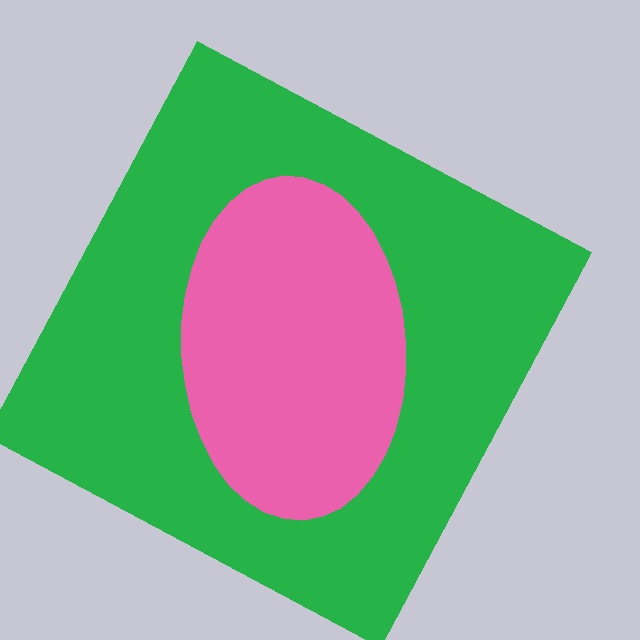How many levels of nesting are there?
2.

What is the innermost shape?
The pink ellipse.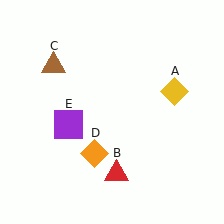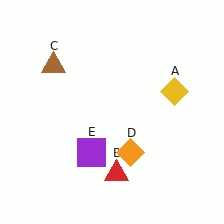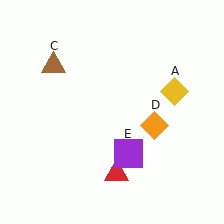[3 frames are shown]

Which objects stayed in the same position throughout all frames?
Yellow diamond (object A) and red triangle (object B) and brown triangle (object C) remained stationary.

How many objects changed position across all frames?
2 objects changed position: orange diamond (object D), purple square (object E).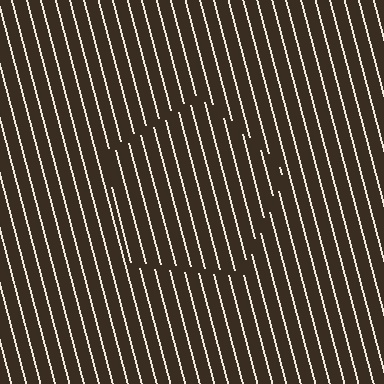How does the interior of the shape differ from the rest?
The interior of the shape contains the same grating, shifted by half a period — the contour is defined by the phase discontinuity where line-ends from the inner and outer gratings abut.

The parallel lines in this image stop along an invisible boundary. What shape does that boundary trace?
An illusory pentagon. The interior of the shape contains the same grating, shifted by half a period — the contour is defined by the phase discontinuity where line-ends from the inner and outer gratings abut.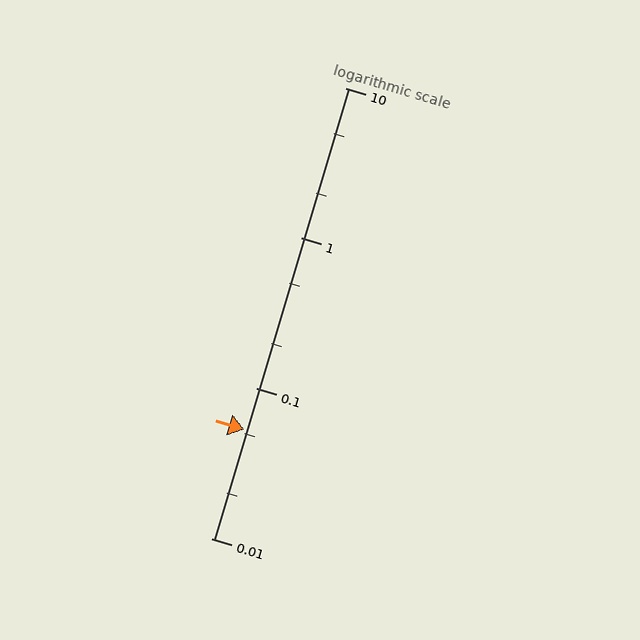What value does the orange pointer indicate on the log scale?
The pointer indicates approximately 0.053.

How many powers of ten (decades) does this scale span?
The scale spans 3 decades, from 0.01 to 10.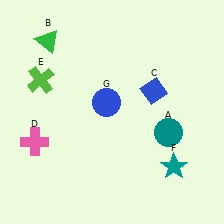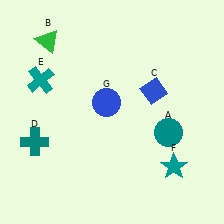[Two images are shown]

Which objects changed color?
D changed from pink to teal. E changed from lime to teal.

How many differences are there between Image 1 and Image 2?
There are 2 differences between the two images.